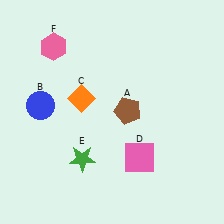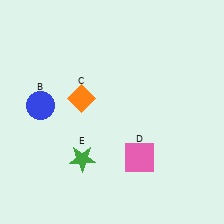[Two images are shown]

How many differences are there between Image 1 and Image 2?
There are 2 differences between the two images.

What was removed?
The pink hexagon (F), the brown pentagon (A) were removed in Image 2.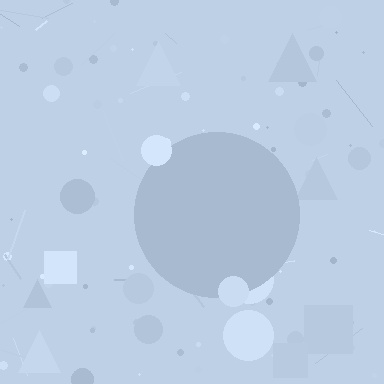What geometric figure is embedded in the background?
A circle is embedded in the background.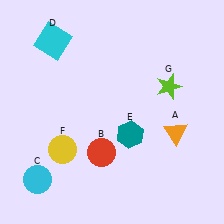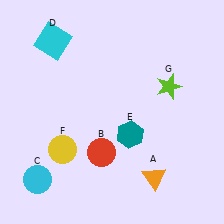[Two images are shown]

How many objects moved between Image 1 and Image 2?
1 object moved between the two images.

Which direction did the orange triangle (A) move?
The orange triangle (A) moved down.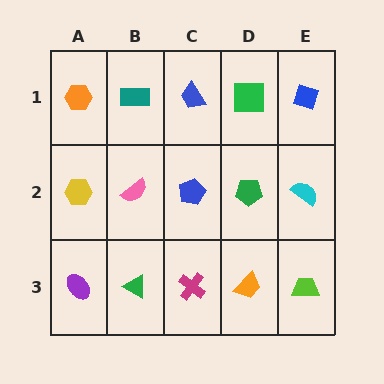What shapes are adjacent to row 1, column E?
A cyan semicircle (row 2, column E), a green square (row 1, column D).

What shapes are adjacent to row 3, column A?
A yellow hexagon (row 2, column A), a green triangle (row 3, column B).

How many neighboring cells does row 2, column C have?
4.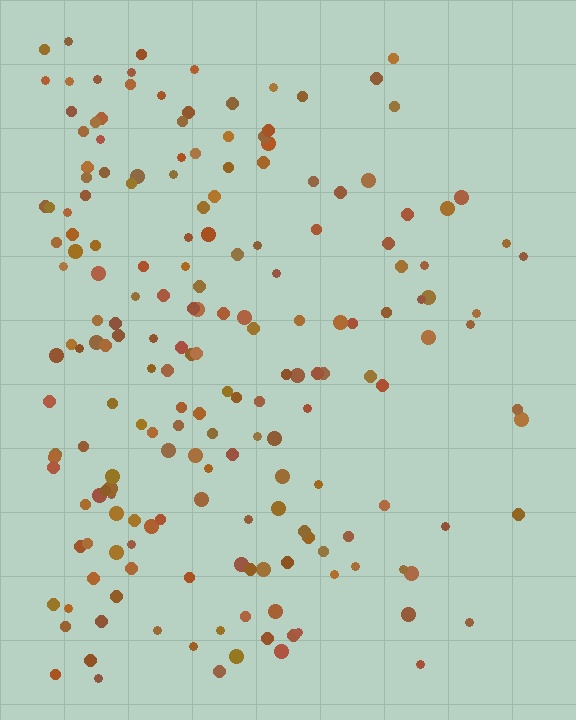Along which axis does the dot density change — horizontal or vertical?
Horizontal.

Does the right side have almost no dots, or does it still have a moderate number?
Still a moderate number, just noticeably fewer than the left.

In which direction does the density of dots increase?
From right to left, with the left side densest.